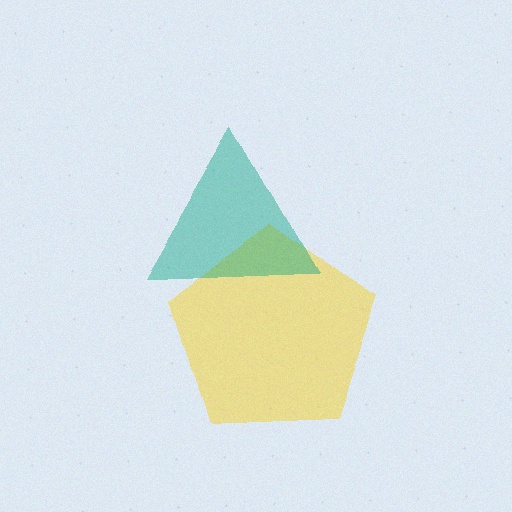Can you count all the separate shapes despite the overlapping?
Yes, there are 2 separate shapes.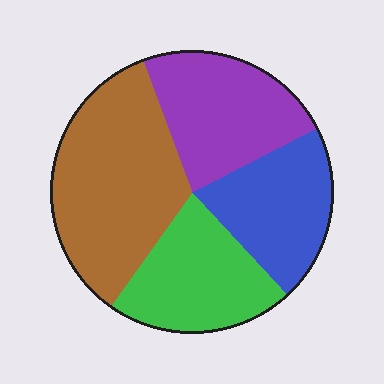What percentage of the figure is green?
Green covers 22% of the figure.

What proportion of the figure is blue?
Blue covers 21% of the figure.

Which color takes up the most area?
Brown, at roughly 35%.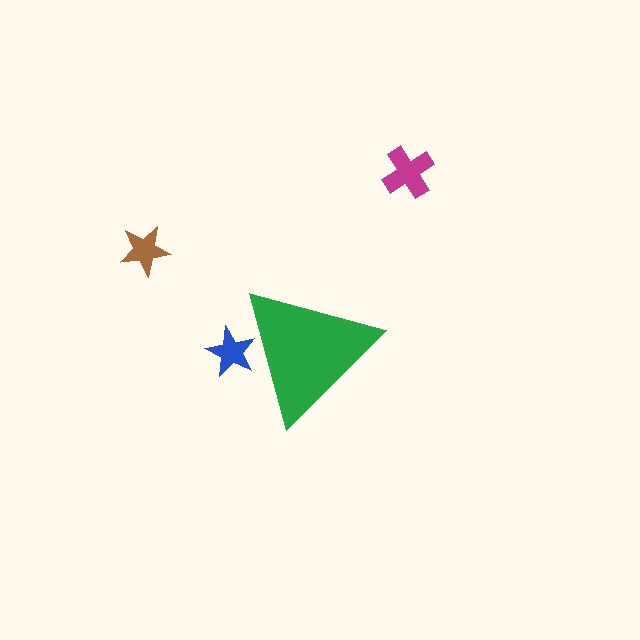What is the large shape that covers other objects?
A green triangle.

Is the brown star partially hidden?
No, the brown star is fully visible.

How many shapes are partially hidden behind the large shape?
1 shape is partially hidden.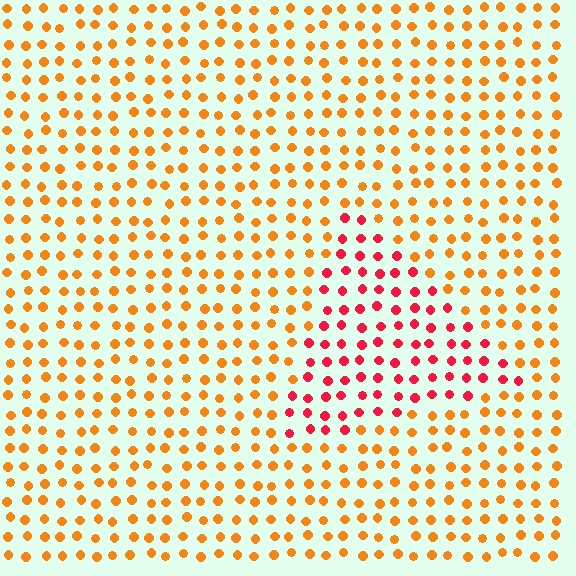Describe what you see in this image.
The image is filled with small orange elements in a uniform arrangement. A triangle-shaped region is visible where the elements are tinted to a slightly different hue, forming a subtle color boundary.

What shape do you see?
I see a triangle.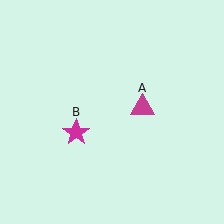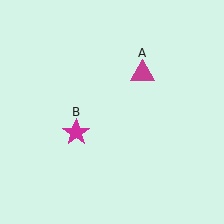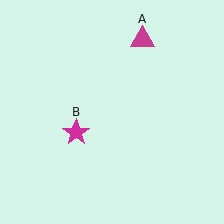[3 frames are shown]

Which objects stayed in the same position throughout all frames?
Magenta star (object B) remained stationary.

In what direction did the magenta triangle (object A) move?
The magenta triangle (object A) moved up.